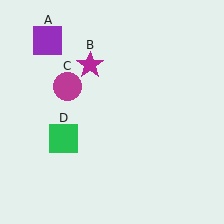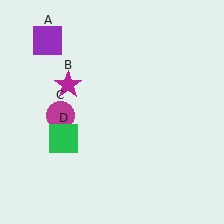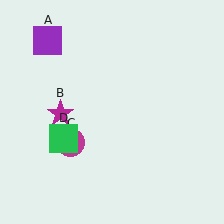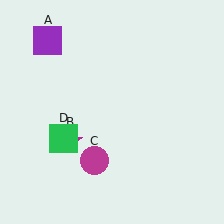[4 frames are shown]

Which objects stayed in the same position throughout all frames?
Purple square (object A) and green square (object D) remained stationary.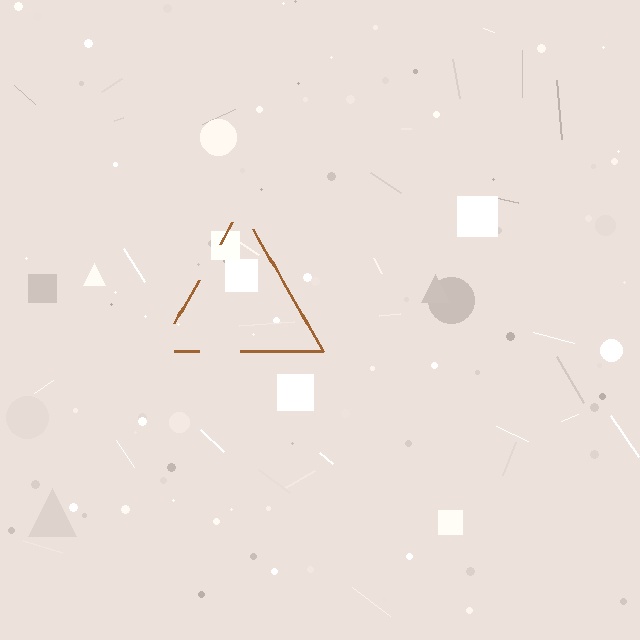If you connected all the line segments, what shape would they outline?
They would outline a triangle.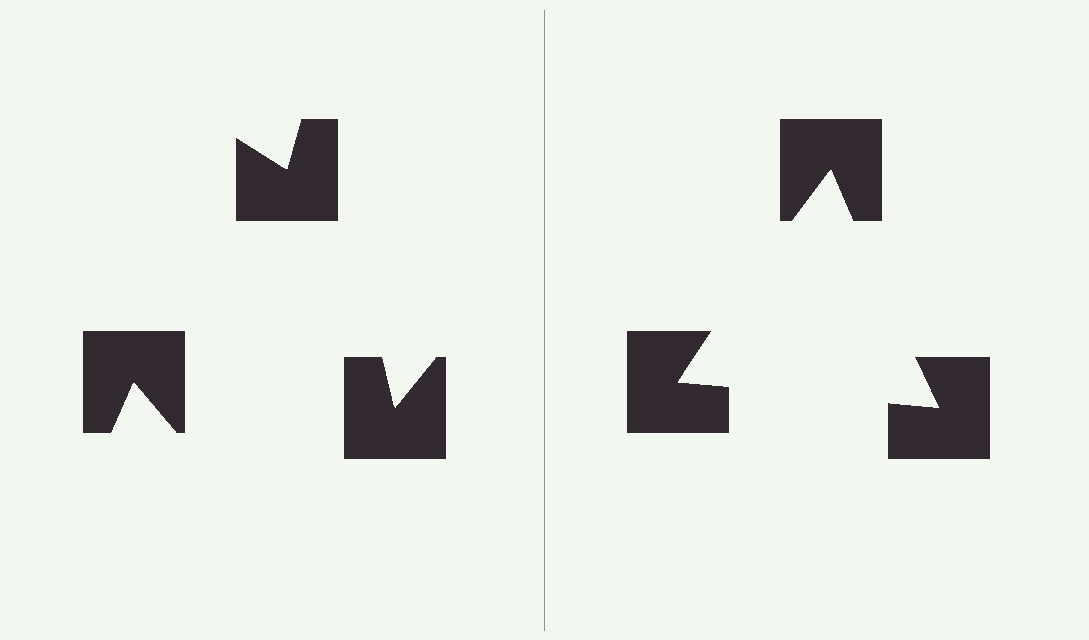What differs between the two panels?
The notched squares are positioned identically on both sides; only the wedge orientations differ. On the right they align to a triangle; on the left they are misaligned.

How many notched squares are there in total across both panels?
6 — 3 on each side.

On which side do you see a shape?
An illusory triangle appears on the right side. On the left side the wedge cuts are rotated, so no coherent shape forms.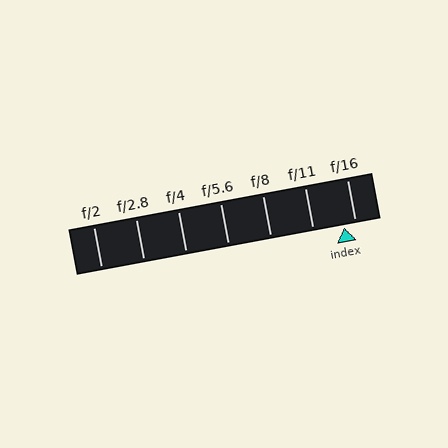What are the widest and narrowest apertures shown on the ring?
The widest aperture shown is f/2 and the narrowest is f/16.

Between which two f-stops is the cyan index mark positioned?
The index mark is between f/11 and f/16.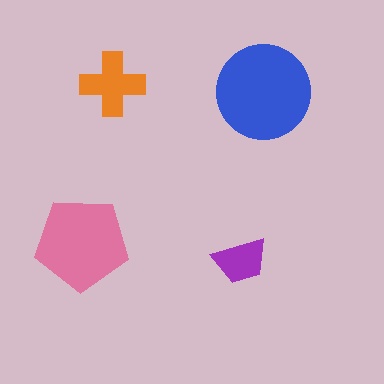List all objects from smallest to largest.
The purple trapezoid, the orange cross, the pink pentagon, the blue circle.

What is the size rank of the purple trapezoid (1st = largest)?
4th.